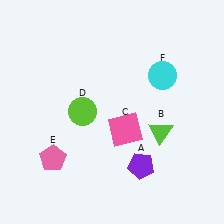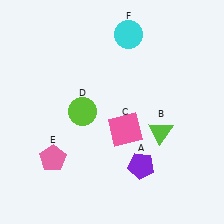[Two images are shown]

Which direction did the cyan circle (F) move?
The cyan circle (F) moved up.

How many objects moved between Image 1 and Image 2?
1 object moved between the two images.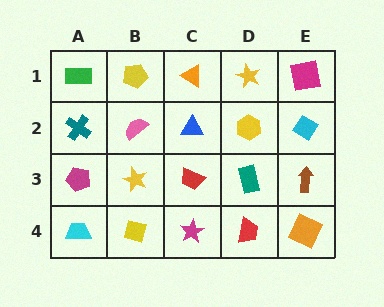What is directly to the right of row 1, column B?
An orange triangle.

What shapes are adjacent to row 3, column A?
A teal cross (row 2, column A), a cyan trapezoid (row 4, column A), a yellow star (row 3, column B).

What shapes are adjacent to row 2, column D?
A yellow star (row 1, column D), a teal rectangle (row 3, column D), a blue triangle (row 2, column C), a cyan diamond (row 2, column E).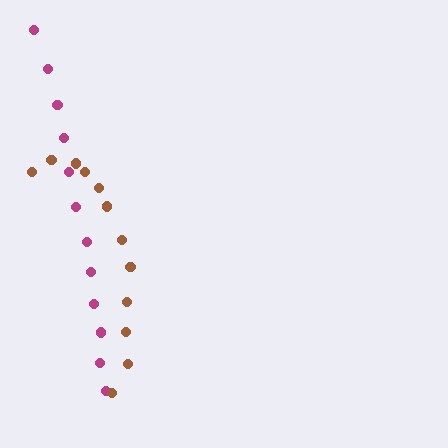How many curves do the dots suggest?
There are 2 distinct paths.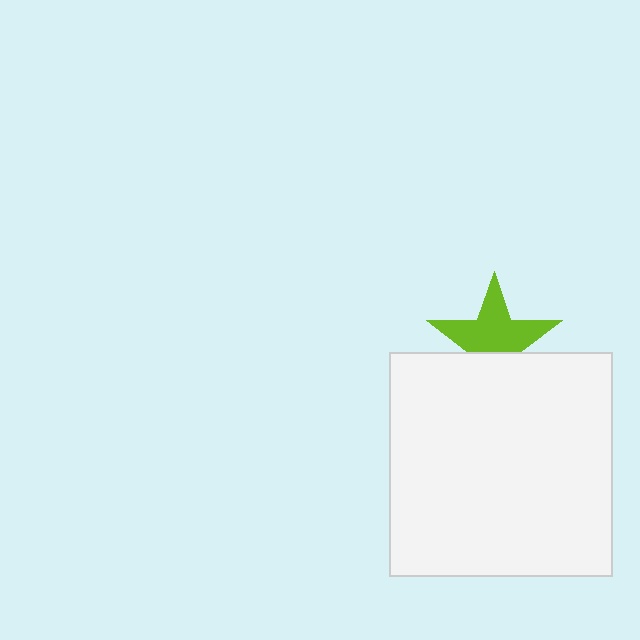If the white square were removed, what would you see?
You would see the complete lime star.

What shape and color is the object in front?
The object in front is a white square.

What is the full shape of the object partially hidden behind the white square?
The partially hidden object is a lime star.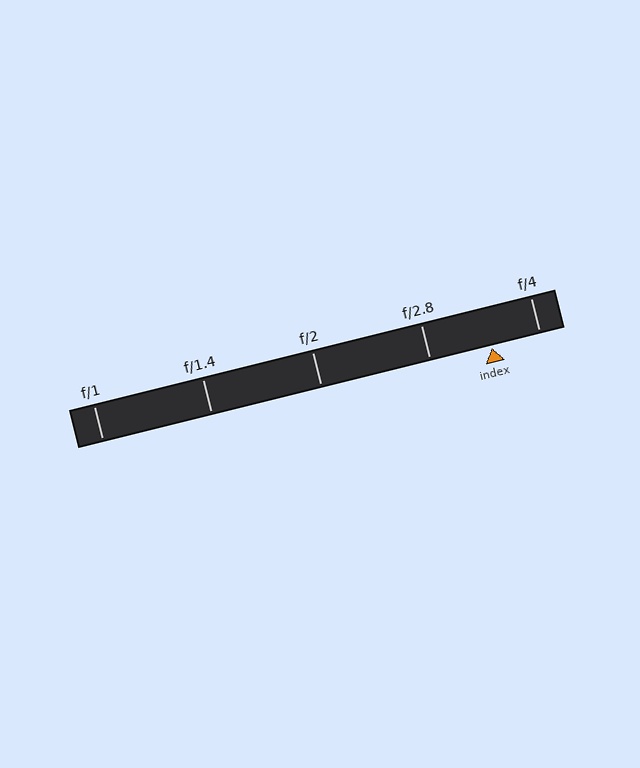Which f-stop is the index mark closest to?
The index mark is closest to f/4.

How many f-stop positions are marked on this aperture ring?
There are 5 f-stop positions marked.